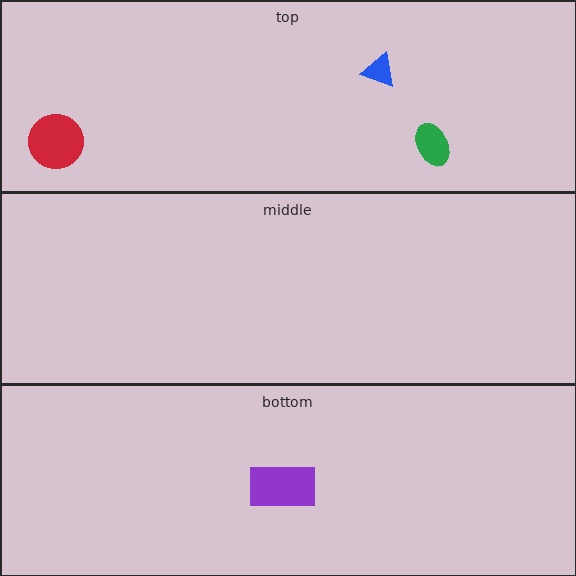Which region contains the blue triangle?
The top region.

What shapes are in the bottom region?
The purple rectangle.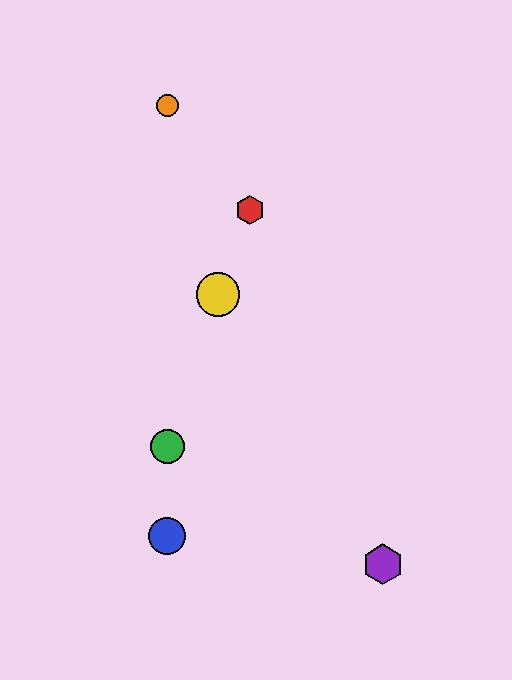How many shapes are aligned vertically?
3 shapes (the blue circle, the green circle, the orange circle) are aligned vertically.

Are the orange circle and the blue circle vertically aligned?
Yes, both are at x≈167.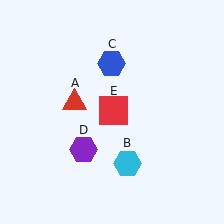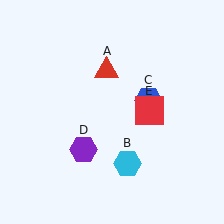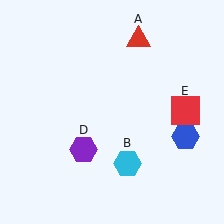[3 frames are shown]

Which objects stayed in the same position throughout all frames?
Cyan hexagon (object B) and purple hexagon (object D) remained stationary.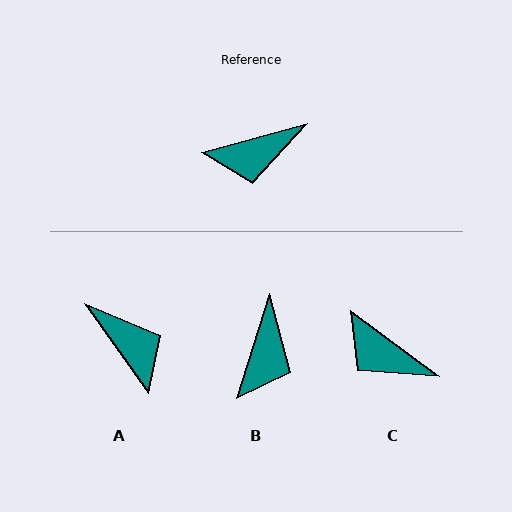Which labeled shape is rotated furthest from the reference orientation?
A, about 110 degrees away.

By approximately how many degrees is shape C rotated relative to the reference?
Approximately 52 degrees clockwise.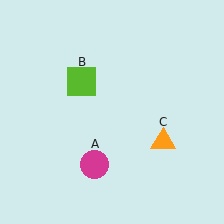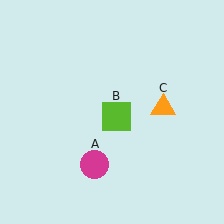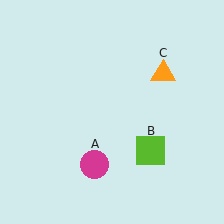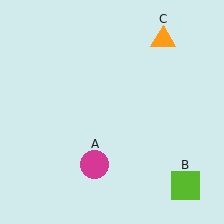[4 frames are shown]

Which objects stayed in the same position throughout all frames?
Magenta circle (object A) remained stationary.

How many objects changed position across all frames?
2 objects changed position: lime square (object B), orange triangle (object C).